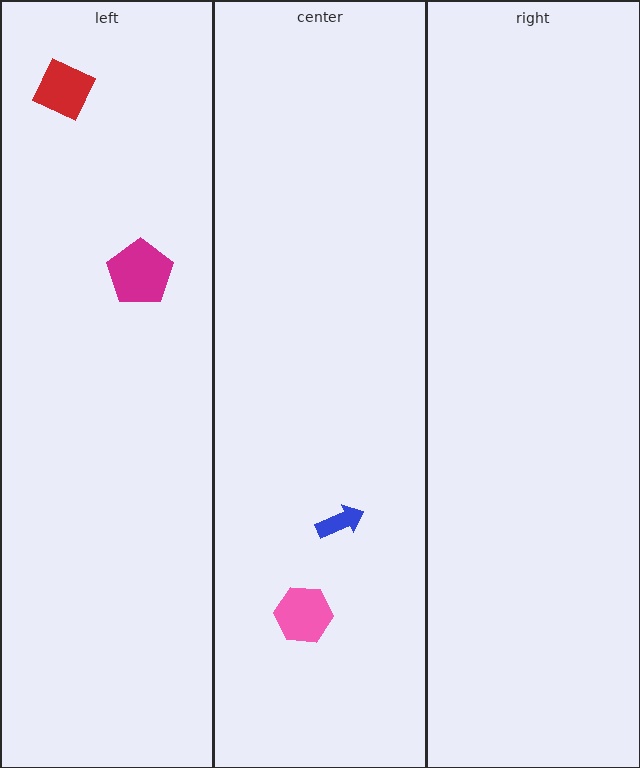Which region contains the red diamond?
The left region.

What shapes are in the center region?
The blue arrow, the pink hexagon.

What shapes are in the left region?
The magenta pentagon, the red diamond.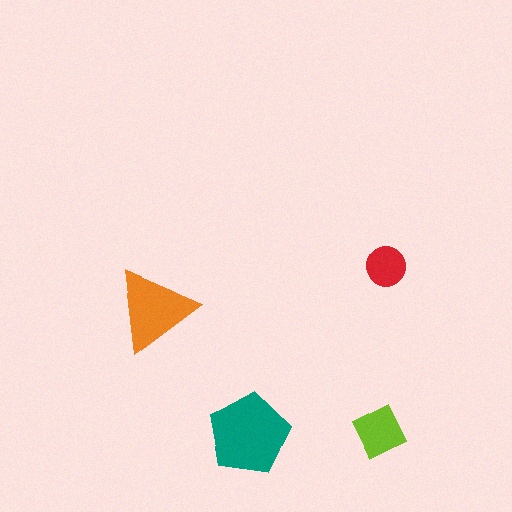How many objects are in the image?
There are 4 objects in the image.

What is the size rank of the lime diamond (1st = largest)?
3rd.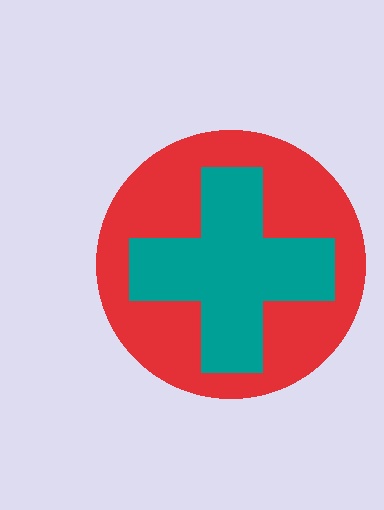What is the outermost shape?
The red circle.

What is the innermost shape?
The teal cross.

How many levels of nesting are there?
2.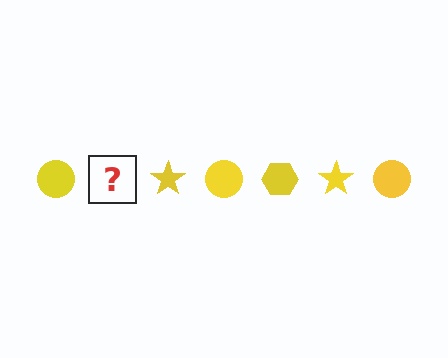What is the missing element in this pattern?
The missing element is a yellow hexagon.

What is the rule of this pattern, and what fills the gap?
The rule is that the pattern cycles through circle, hexagon, star shapes in yellow. The gap should be filled with a yellow hexagon.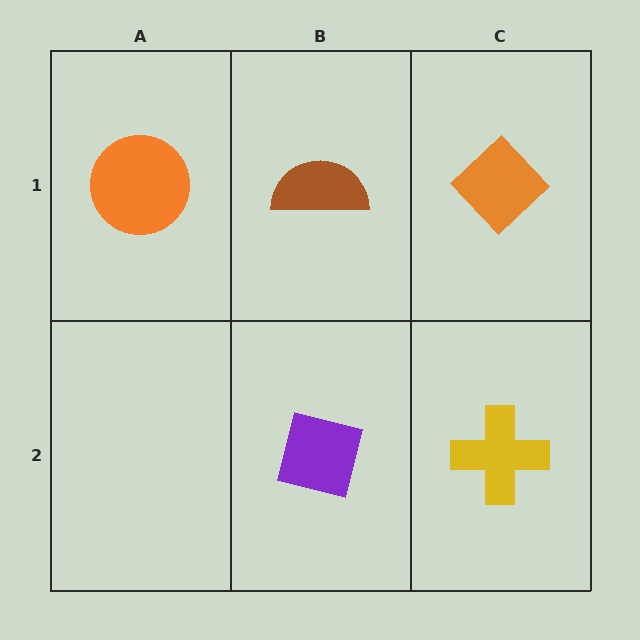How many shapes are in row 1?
3 shapes.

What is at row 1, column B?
A brown semicircle.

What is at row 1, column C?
An orange diamond.